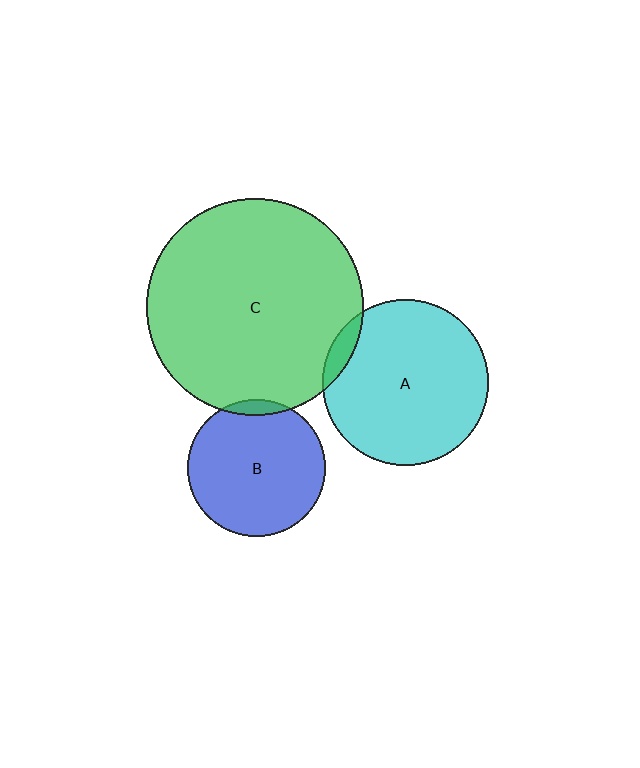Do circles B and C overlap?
Yes.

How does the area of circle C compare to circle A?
Approximately 1.7 times.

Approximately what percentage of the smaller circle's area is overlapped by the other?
Approximately 5%.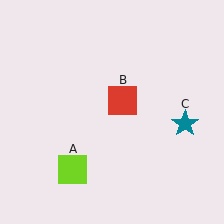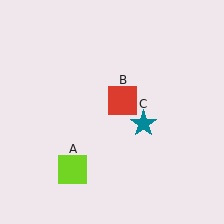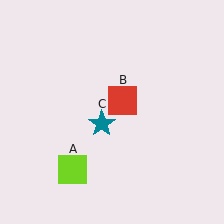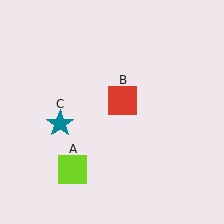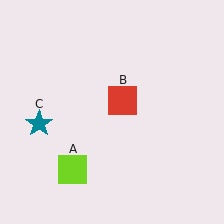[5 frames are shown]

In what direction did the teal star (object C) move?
The teal star (object C) moved left.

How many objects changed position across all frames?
1 object changed position: teal star (object C).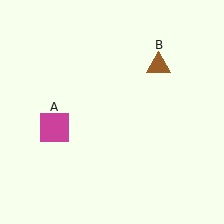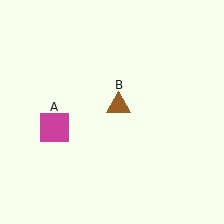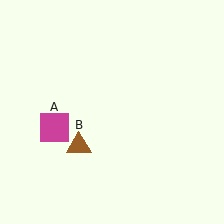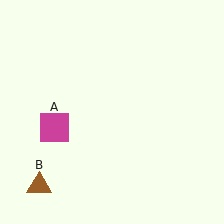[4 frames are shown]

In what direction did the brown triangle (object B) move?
The brown triangle (object B) moved down and to the left.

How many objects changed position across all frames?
1 object changed position: brown triangle (object B).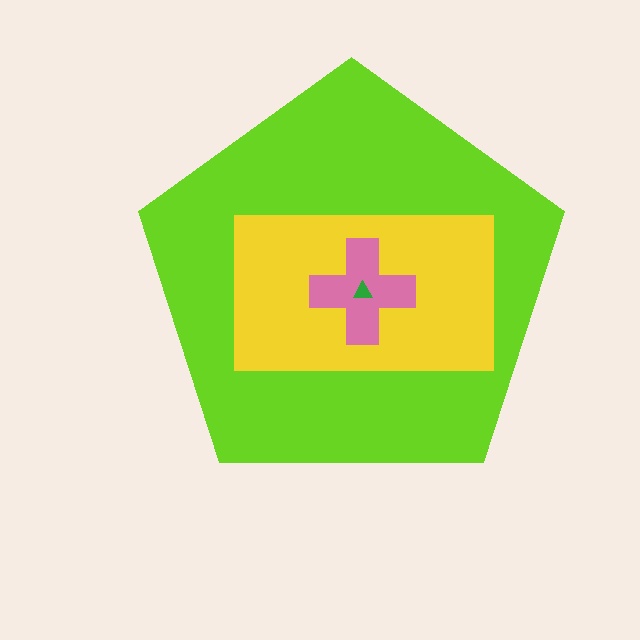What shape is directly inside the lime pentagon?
The yellow rectangle.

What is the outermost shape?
The lime pentagon.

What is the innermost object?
The green triangle.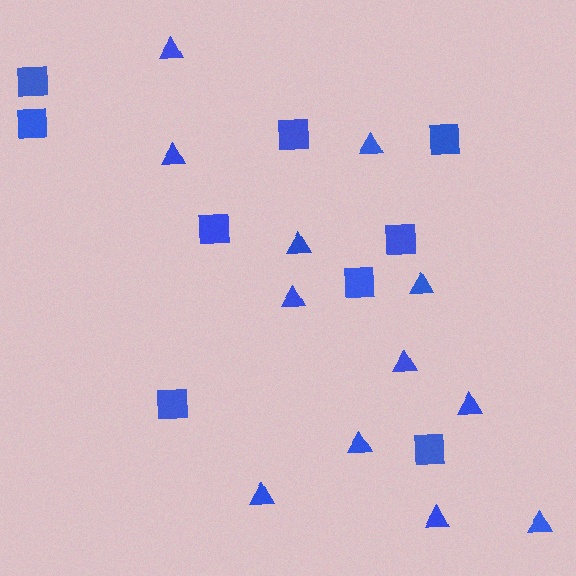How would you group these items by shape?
There are 2 groups: one group of squares (9) and one group of triangles (12).